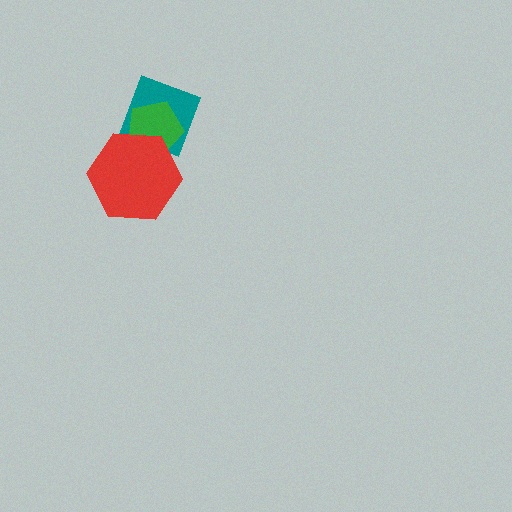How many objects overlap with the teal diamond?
2 objects overlap with the teal diamond.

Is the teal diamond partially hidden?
Yes, it is partially covered by another shape.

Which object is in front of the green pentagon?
The red hexagon is in front of the green pentagon.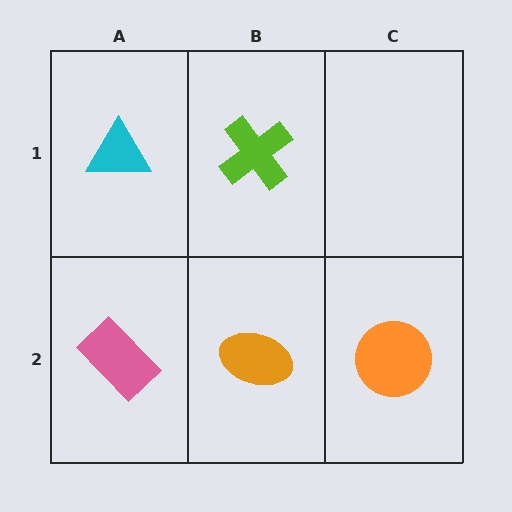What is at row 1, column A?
A cyan triangle.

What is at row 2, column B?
An orange ellipse.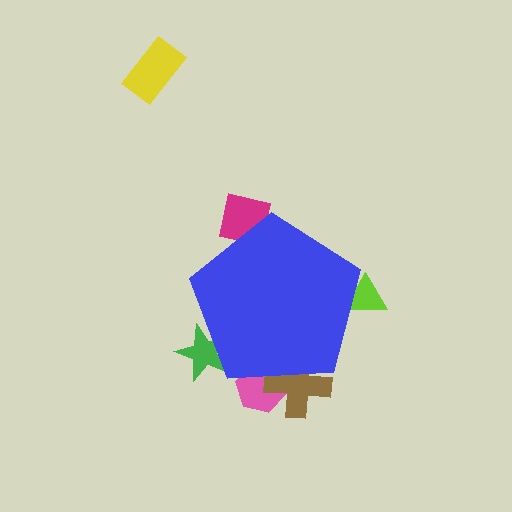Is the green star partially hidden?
Yes, the green star is partially hidden behind the blue pentagon.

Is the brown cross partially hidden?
Yes, the brown cross is partially hidden behind the blue pentagon.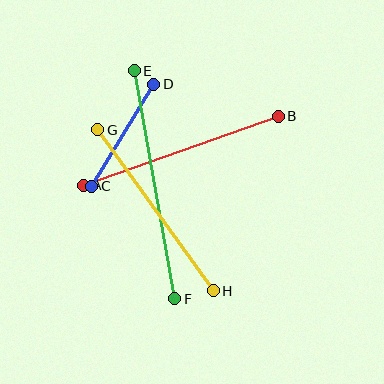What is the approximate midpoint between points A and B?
The midpoint is at approximately (181, 151) pixels.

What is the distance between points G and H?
The distance is approximately 198 pixels.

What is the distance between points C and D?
The distance is approximately 119 pixels.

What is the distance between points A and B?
The distance is approximately 207 pixels.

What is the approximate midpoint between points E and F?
The midpoint is at approximately (155, 185) pixels.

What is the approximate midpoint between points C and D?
The midpoint is at approximately (123, 135) pixels.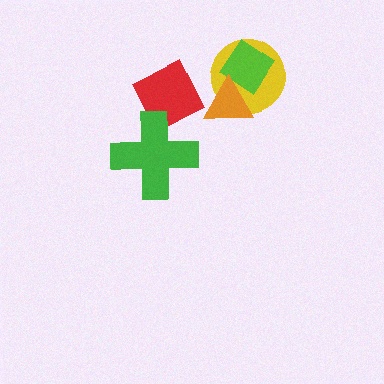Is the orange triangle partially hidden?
No, no other shape covers it.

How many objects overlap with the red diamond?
1 object overlaps with the red diamond.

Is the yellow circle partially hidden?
Yes, it is partially covered by another shape.